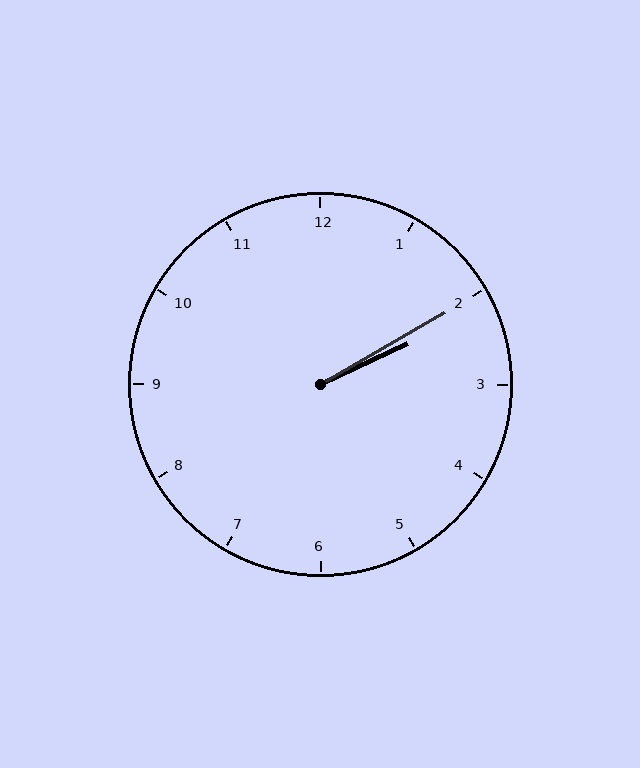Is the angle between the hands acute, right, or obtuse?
It is acute.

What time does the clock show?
2:10.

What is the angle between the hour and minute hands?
Approximately 5 degrees.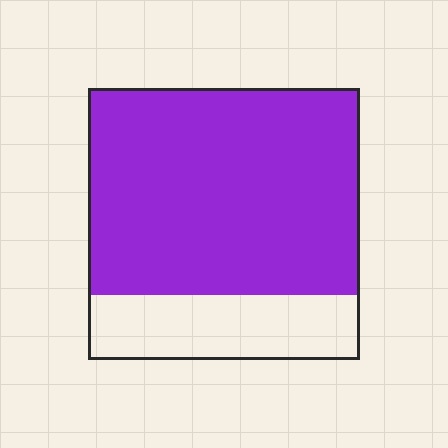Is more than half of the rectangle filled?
Yes.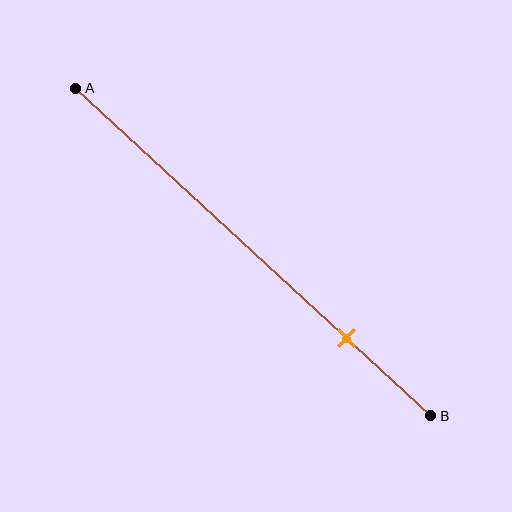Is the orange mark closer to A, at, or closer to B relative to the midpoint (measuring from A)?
The orange mark is closer to point B than the midpoint of segment AB.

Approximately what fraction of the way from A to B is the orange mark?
The orange mark is approximately 75% of the way from A to B.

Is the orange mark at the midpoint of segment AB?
No, the mark is at about 75% from A, not at the 50% midpoint.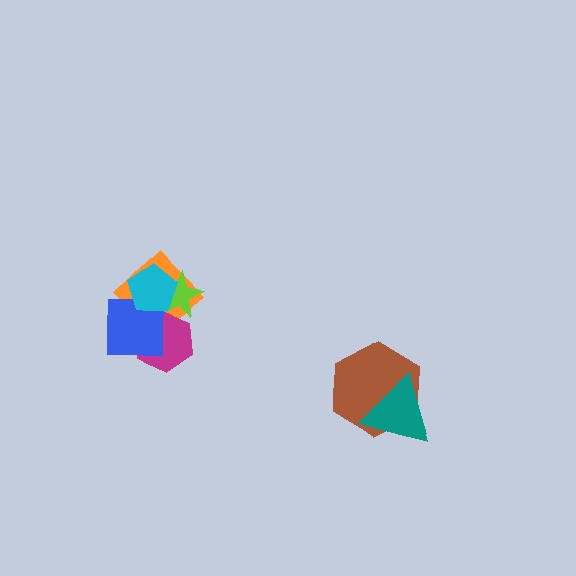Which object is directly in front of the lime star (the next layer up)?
The magenta hexagon is directly in front of the lime star.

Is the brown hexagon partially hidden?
Yes, it is partially covered by another shape.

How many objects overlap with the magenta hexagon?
3 objects overlap with the magenta hexagon.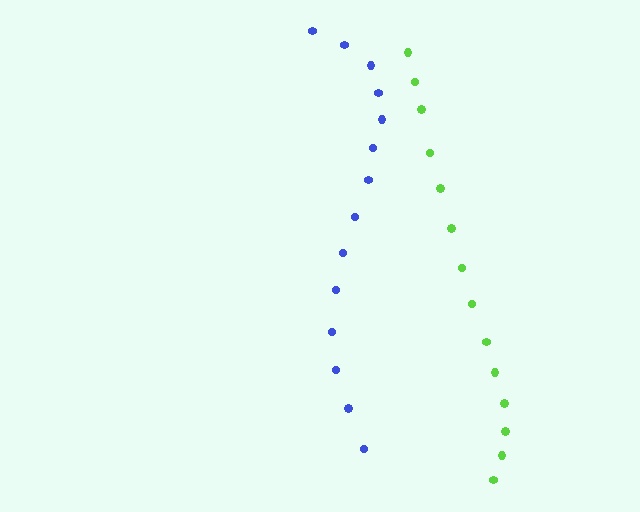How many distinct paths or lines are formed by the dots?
There are 2 distinct paths.